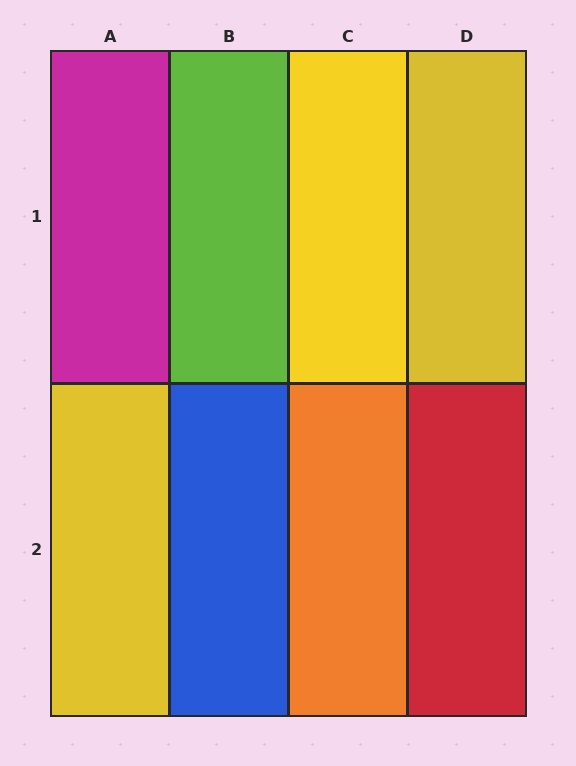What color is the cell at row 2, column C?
Orange.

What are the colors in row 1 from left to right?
Magenta, lime, yellow, yellow.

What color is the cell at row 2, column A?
Yellow.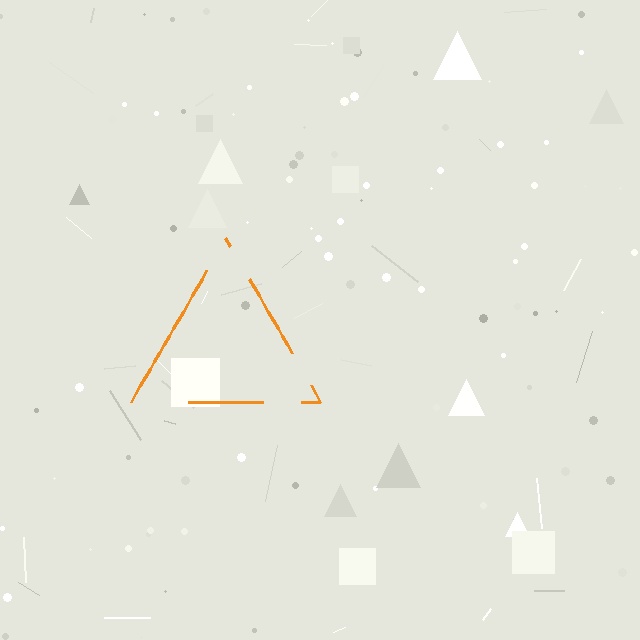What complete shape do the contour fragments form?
The contour fragments form a triangle.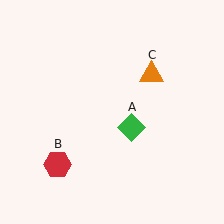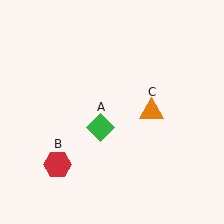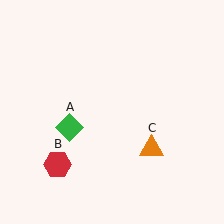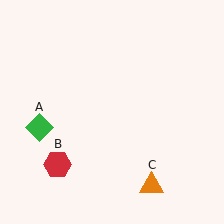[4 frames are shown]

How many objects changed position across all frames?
2 objects changed position: green diamond (object A), orange triangle (object C).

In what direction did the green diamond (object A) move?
The green diamond (object A) moved left.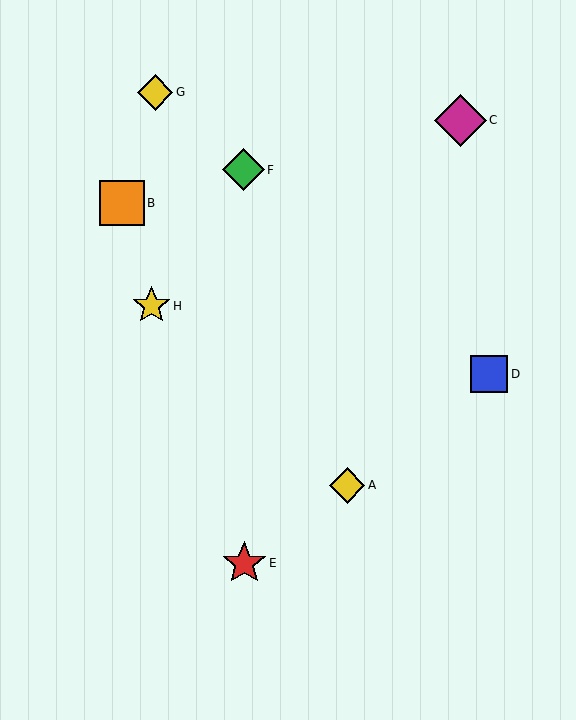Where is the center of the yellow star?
The center of the yellow star is at (151, 306).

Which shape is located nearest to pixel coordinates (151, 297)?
The yellow star (labeled H) at (151, 306) is nearest to that location.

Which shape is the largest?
The magenta diamond (labeled C) is the largest.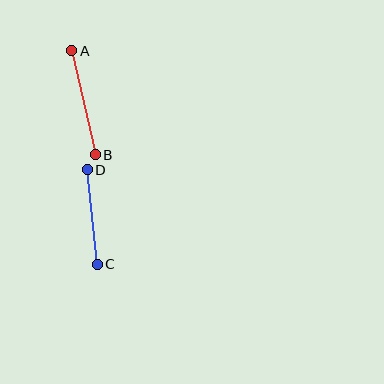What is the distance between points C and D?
The distance is approximately 95 pixels.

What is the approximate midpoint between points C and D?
The midpoint is at approximately (92, 217) pixels.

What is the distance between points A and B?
The distance is approximately 107 pixels.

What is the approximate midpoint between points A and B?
The midpoint is at approximately (83, 103) pixels.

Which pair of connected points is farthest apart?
Points A and B are farthest apart.